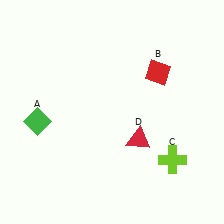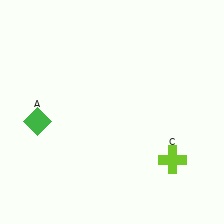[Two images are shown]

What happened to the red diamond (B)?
The red diamond (B) was removed in Image 2. It was in the top-right area of Image 1.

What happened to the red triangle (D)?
The red triangle (D) was removed in Image 2. It was in the bottom-right area of Image 1.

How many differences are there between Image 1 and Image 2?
There are 2 differences between the two images.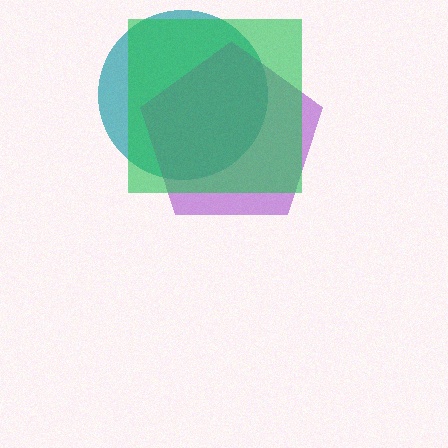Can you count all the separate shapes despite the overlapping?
Yes, there are 3 separate shapes.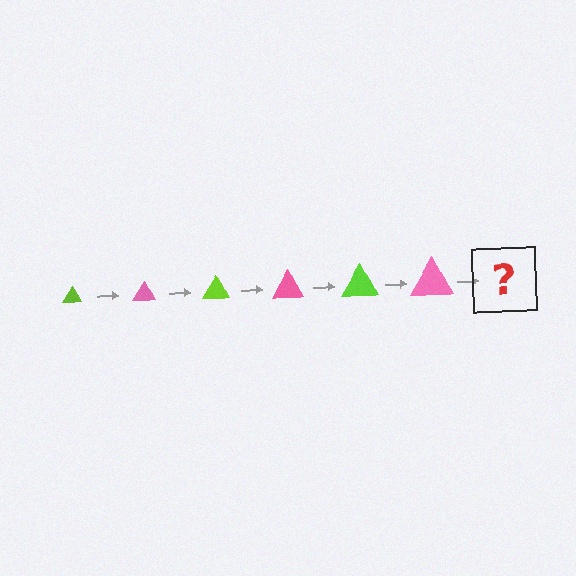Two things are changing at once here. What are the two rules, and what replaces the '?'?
The two rules are that the triangle grows larger each step and the color cycles through lime and pink. The '?' should be a lime triangle, larger than the previous one.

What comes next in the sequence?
The next element should be a lime triangle, larger than the previous one.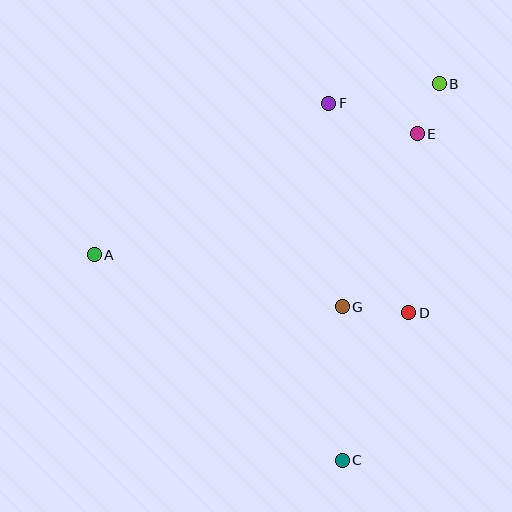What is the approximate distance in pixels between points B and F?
The distance between B and F is approximately 113 pixels.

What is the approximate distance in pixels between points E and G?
The distance between E and G is approximately 189 pixels.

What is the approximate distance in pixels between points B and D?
The distance between B and D is approximately 231 pixels.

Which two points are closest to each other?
Points B and E are closest to each other.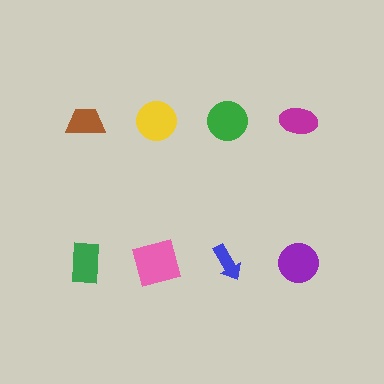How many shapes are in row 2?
4 shapes.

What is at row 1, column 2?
A yellow circle.